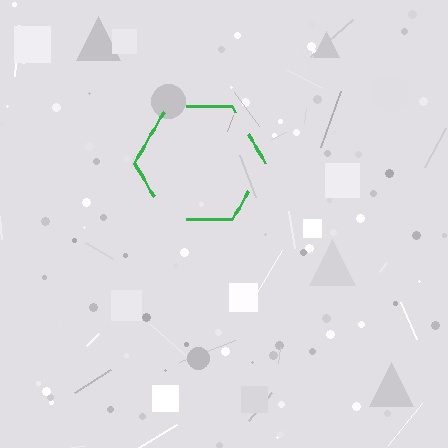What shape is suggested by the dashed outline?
The dashed outline suggests a hexagon.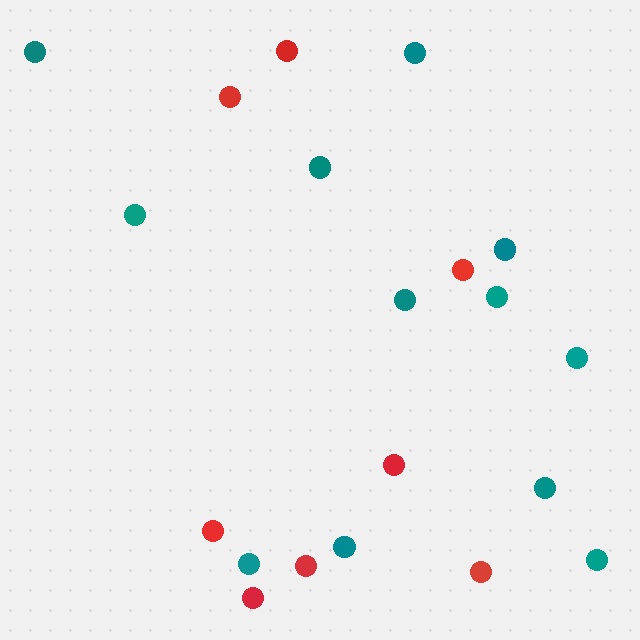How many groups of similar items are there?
There are 2 groups: one group of teal circles (12) and one group of red circles (8).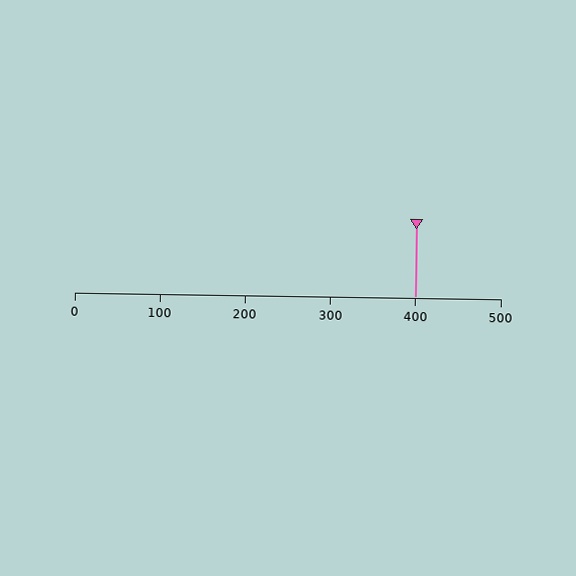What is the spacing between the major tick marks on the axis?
The major ticks are spaced 100 apart.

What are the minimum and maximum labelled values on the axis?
The axis runs from 0 to 500.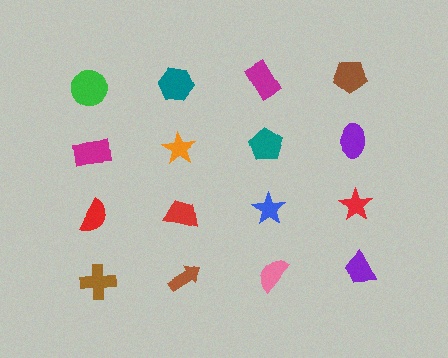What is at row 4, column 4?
A purple trapezoid.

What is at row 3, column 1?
A red semicircle.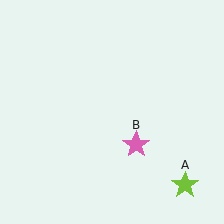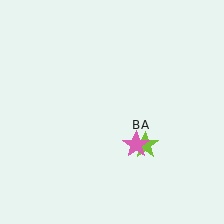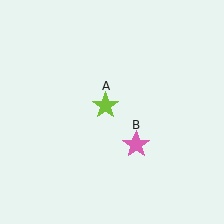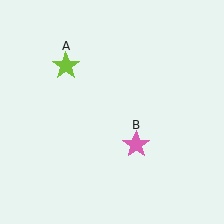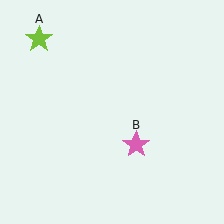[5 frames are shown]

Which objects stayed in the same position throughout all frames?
Pink star (object B) remained stationary.